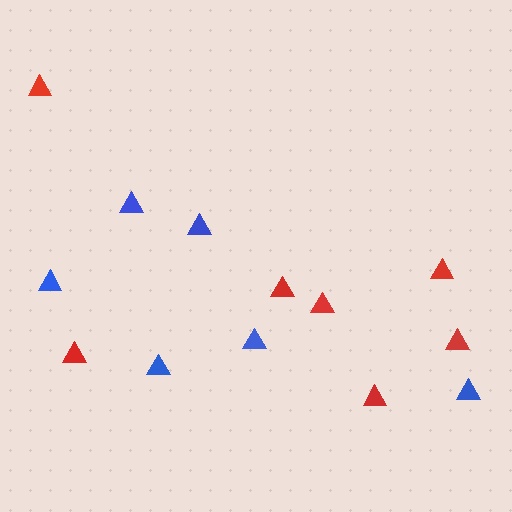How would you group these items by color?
There are 2 groups: one group of blue triangles (6) and one group of red triangles (7).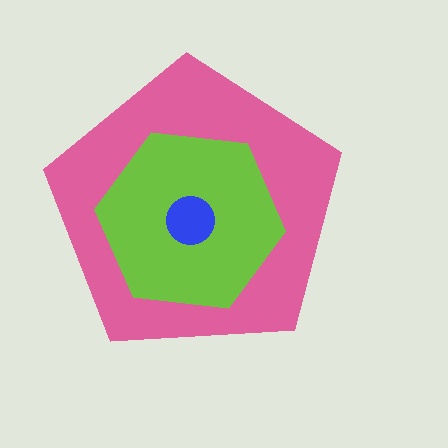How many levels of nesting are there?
3.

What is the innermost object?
The blue circle.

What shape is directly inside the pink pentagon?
The lime hexagon.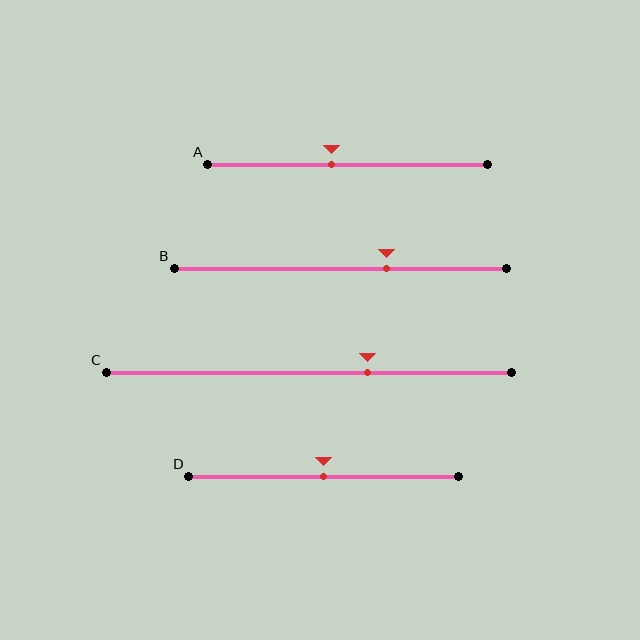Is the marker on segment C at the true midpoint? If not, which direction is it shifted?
No, the marker on segment C is shifted to the right by about 14% of the segment length.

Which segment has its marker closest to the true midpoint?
Segment D has its marker closest to the true midpoint.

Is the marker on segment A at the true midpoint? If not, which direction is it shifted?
No, the marker on segment A is shifted to the left by about 6% of the segment length.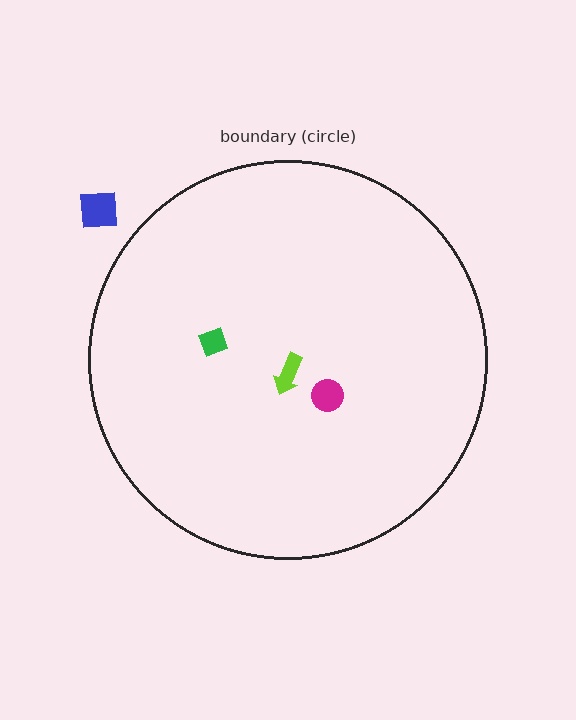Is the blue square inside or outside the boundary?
Outside.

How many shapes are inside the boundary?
3 inside, 1 outside.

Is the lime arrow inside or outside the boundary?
Inside.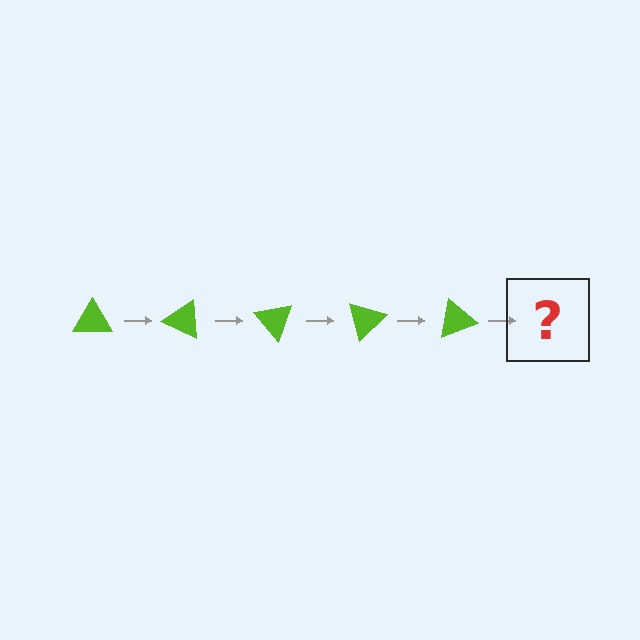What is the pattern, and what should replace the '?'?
The pattern is that the triangle rotates 25 degrees each step. The '?' should be a lime triangle rotated 125 degrees.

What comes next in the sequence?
The next element should be a lime triangle rotated 125 degrees.